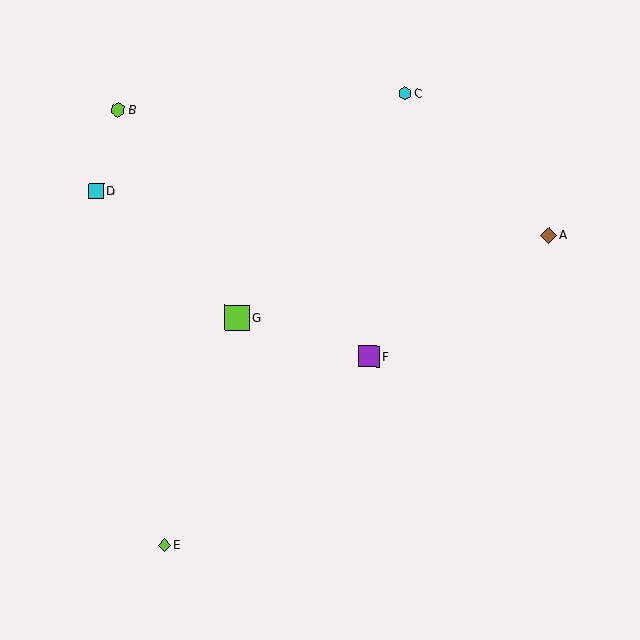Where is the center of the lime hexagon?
The center of the lime hexagon is at (118, 110).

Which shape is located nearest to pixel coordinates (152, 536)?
The lime diamond (labeled E) at (164, 545) is nearest to that location.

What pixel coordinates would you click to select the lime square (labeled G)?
Click at (237, 318) to select the lime square G.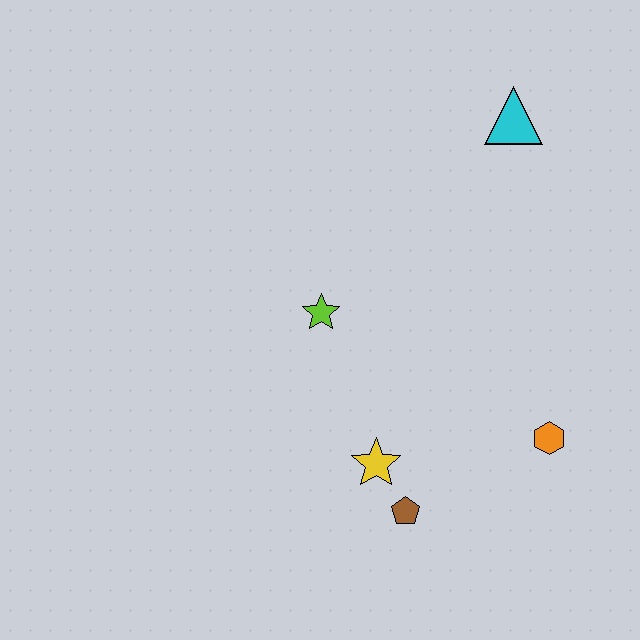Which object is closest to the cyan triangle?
The lime star is closest to the cyan triangle.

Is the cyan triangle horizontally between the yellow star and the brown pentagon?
No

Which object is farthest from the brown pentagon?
The cyan triangle is farthest from the brown pentagon.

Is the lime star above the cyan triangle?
No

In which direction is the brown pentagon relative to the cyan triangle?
The brown pentagon is below the cyan triangle.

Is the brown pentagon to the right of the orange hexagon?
No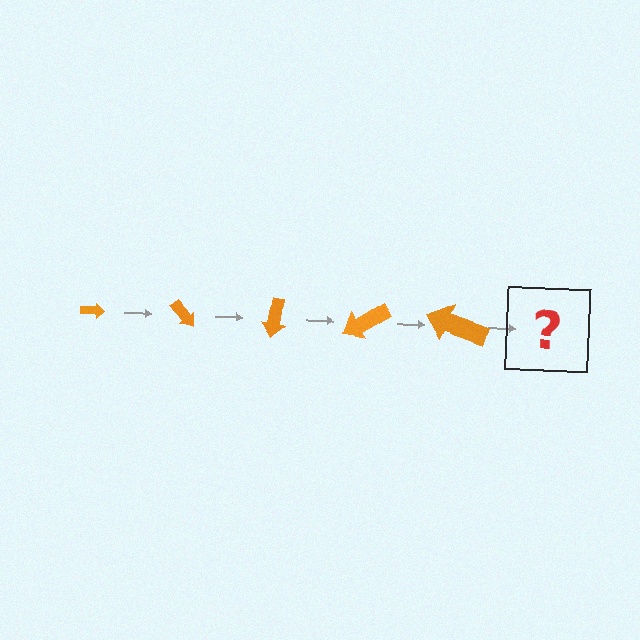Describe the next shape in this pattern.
It should be an arrow, larger than the previous one and rotated 250 degrees from the start.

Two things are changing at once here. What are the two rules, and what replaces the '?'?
The two rules are that the arrow grows larger each step and it rotates 50 degrees each step. The '?' should be an arrow, larger than the previous one and rotated 250 degrees from the start.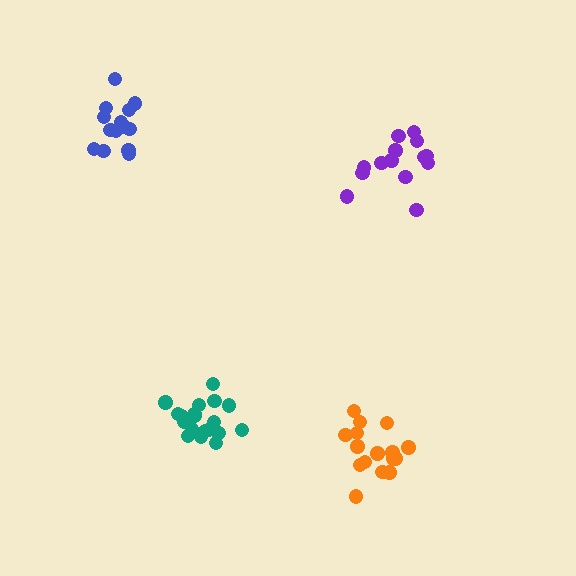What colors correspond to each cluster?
The clusters are colored: purple, teal, orange, blue.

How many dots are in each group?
Group 1: 15 dots, Group 2: 19 dots, Group 3: 16 dots, Group 4: 14 dots (64 total).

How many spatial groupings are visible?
There are 4 spatial groupings.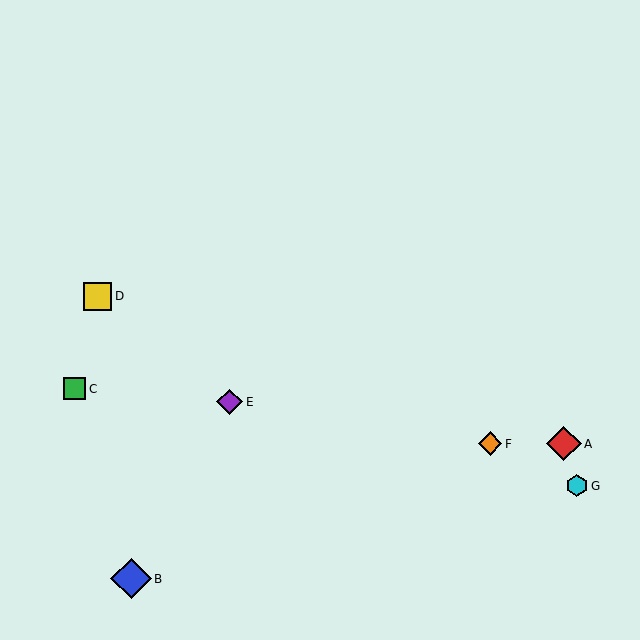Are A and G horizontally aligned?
No, A is at y≈444 and G is at y≈486.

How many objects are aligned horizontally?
2 objects (A, F) are aligned horizontally.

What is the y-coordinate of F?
Object F is at y≈444.